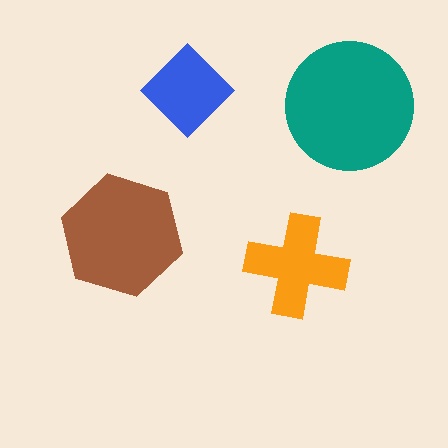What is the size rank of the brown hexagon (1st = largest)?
2nd.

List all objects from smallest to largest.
The blue diamond, the orange cross, the brown hexagon, the teal circle.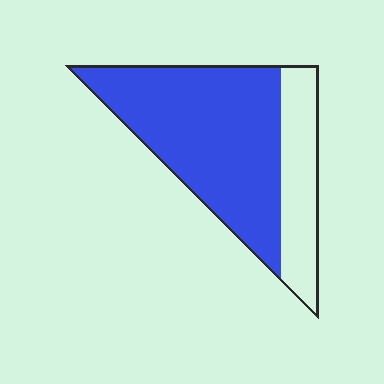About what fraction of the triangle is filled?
About three quarters (3/4).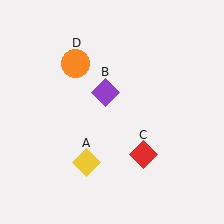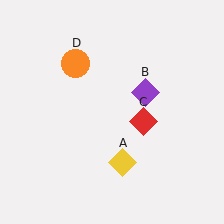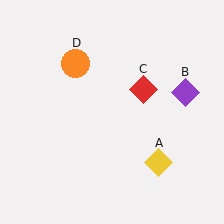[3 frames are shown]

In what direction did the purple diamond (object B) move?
The purple diamond (object B) moved right.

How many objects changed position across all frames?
3 objects changed position: yellow diamond (object A), purple diamond (object B), red diamond (object C).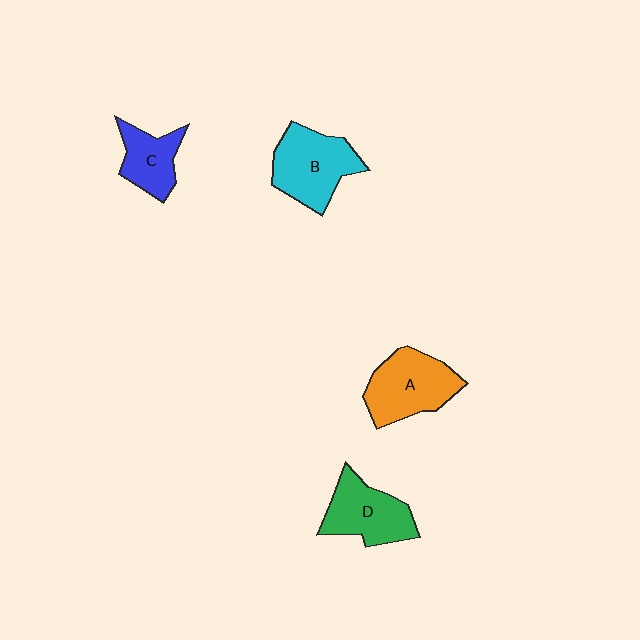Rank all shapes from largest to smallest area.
From largest to smallest: B (cyan), A (orange), D (green), C (blue).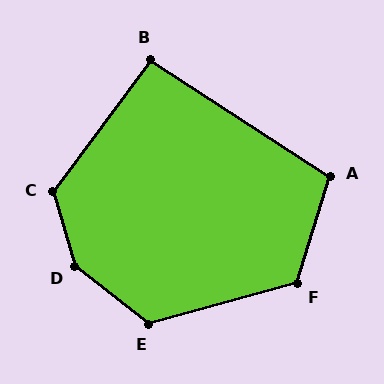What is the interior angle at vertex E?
Approximately 127 degrees (obtuse).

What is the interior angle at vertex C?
Approximately 128 degrees (obtuse).